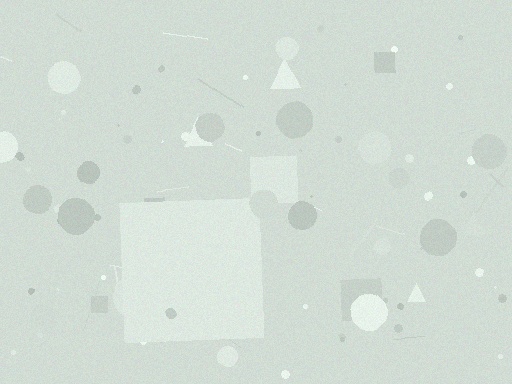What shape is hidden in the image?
A square is hidden in the image.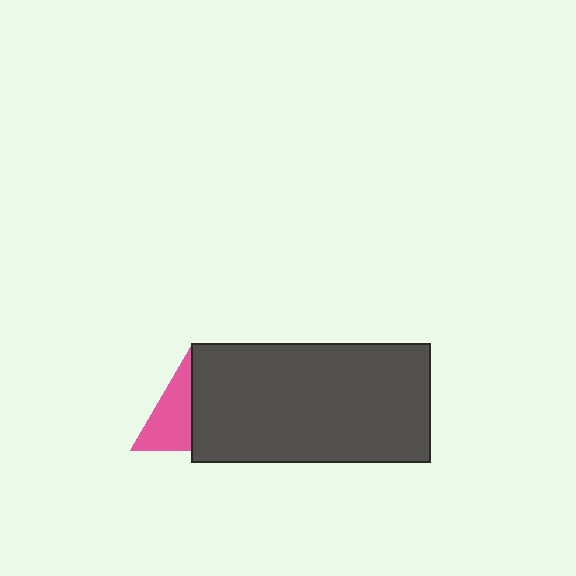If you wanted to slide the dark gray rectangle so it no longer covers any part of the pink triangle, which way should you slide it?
Slide it right — that is the most direct way to separate the two shapes.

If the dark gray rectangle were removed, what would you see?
You would see the complete pink triangle.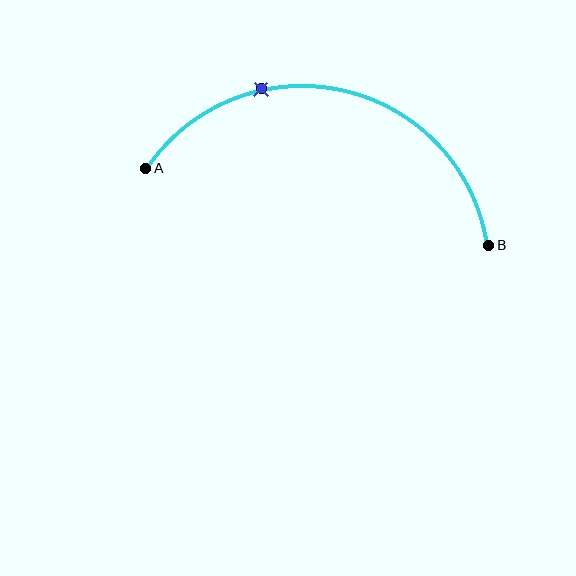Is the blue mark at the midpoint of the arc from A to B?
No. The blue mark lies on the arc but is closer to endpoint A. The arc midpoint would be at the point on the curve equidistant along the arc from both A and B.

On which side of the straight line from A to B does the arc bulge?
The arc bulges above the straight line connecting A and B.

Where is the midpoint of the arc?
The arc midpoint is the point on the curve farthest from the straight line joining A and B. It sits above that line.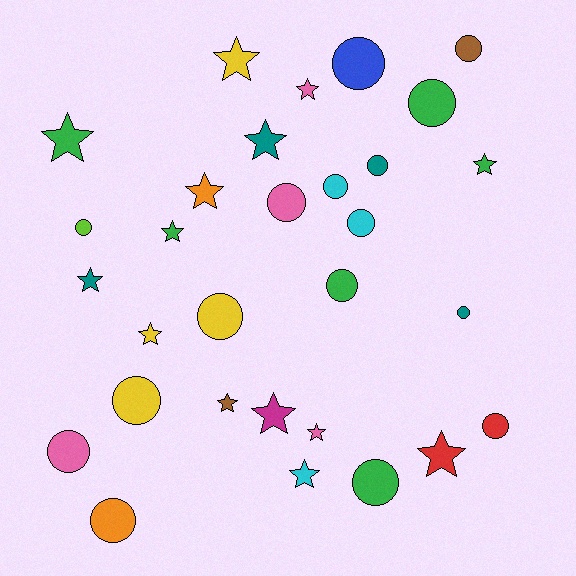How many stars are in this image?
There are 14 stars.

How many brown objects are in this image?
There are 2 brown objects.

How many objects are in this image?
There are 30 objects.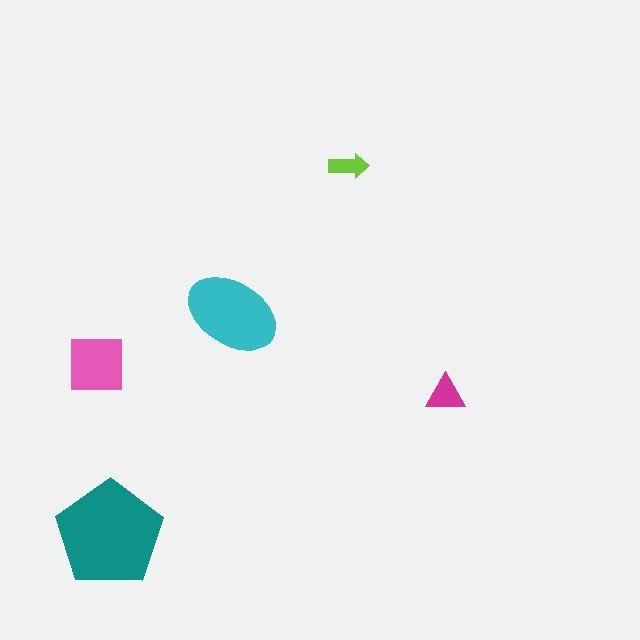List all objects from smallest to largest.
The lime arrow, the magenta triangle, the pink square, the cyan ellipse, the teal pentagon.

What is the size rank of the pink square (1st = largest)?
3rd.